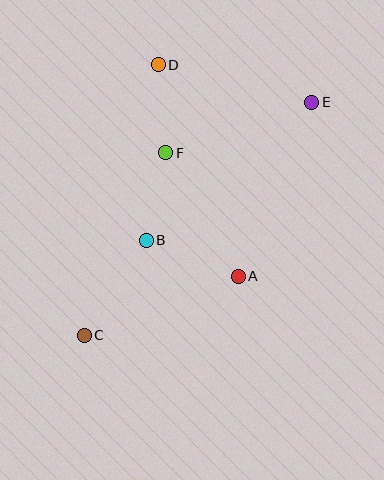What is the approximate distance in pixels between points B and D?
The distance between B and D is approximately 176 pixels.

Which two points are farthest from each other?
Points C and E are farthest from each other.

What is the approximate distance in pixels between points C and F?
The distance between C and F is approximately 200 pixels.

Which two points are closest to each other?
Points D and F are closest to each other.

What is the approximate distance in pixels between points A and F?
The distance between A and F is approximately 143 pixels.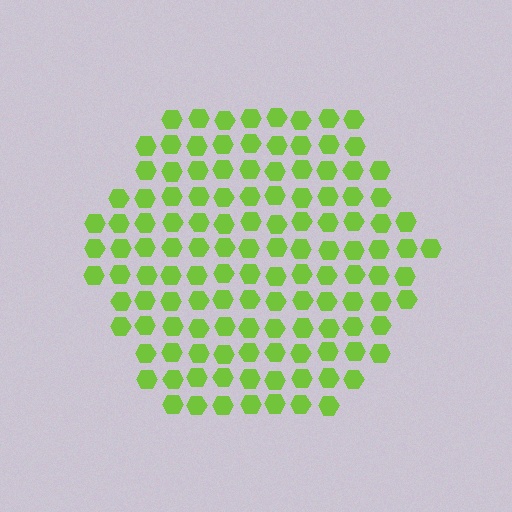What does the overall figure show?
The overall figure shows a hexagon.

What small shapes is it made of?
It is made of small hexagons.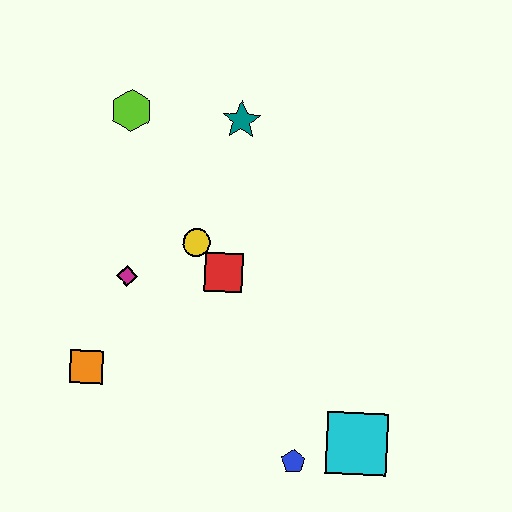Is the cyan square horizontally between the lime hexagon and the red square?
No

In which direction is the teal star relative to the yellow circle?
The teal star is above the yellow circle.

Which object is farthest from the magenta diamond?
The cyan square is farthest from the magenta diamond.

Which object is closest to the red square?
The yellow circle is closest to the red square.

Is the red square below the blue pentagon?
No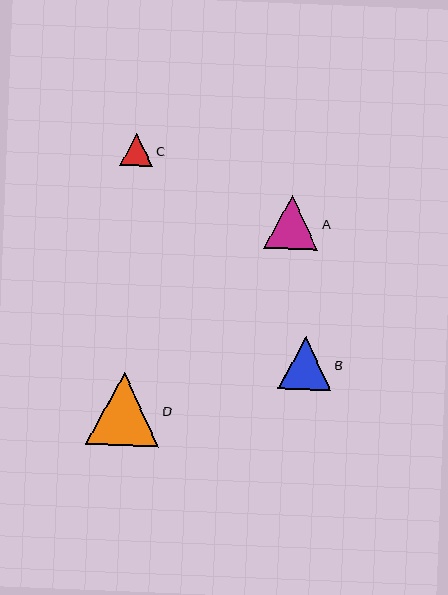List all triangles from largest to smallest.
From largest to smallest: D, A, B, C.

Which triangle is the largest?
Triangle D is the largest with a size of approximately 73 pixels.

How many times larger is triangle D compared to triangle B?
Triangle D is approximately 1.4 times the size of triangle B.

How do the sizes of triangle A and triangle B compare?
Triangle A and triangle B are approximately the same size.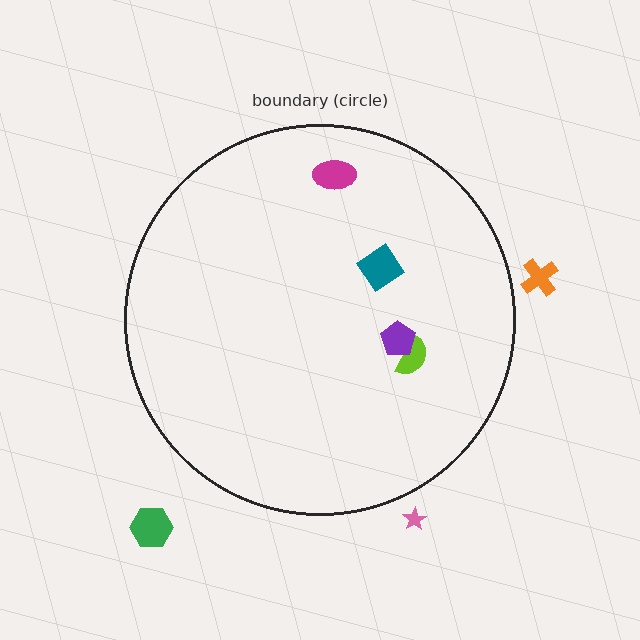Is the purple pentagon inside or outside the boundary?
Inside.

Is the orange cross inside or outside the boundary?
Outside.